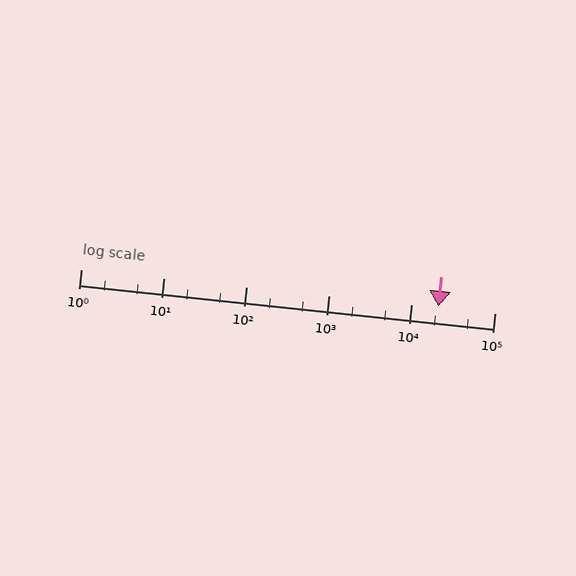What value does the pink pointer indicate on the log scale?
The pointer indicates approximately 21000.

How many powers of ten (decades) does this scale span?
The scale spans 5 decades, from 1 to 100000.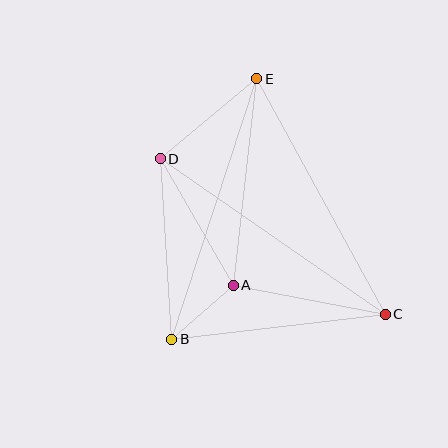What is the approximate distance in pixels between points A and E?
The distance between A and E is approximately 208 pixels.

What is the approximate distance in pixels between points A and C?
The distance between A and C is approximately 155 pixels.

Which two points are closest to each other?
Points A and B are closest to each other.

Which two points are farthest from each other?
Points B and E are farthest from each other.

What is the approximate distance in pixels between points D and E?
The distance between D and E is approximately 125 pixels.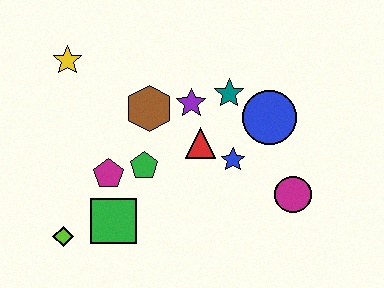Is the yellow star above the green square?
Yes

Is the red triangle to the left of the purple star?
No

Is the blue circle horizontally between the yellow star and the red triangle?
No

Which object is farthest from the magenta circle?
The yellow star is farthest from the magenta circle.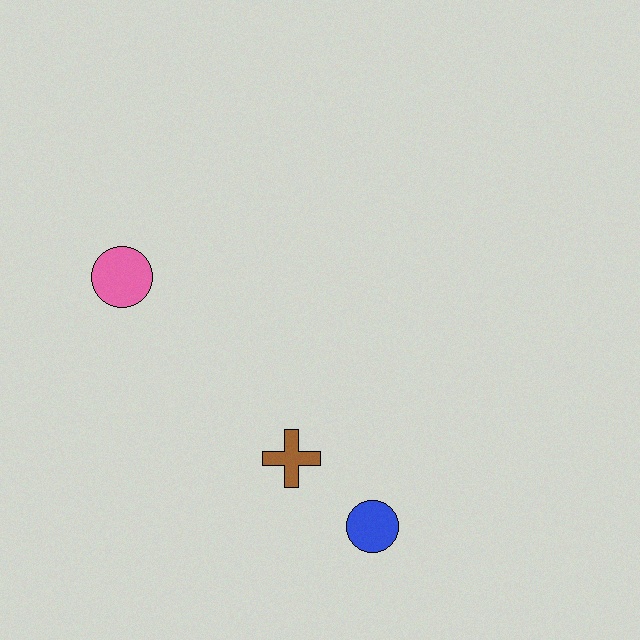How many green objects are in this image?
There are no green objects.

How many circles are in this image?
There are 2 circles.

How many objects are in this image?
There are 3 objects.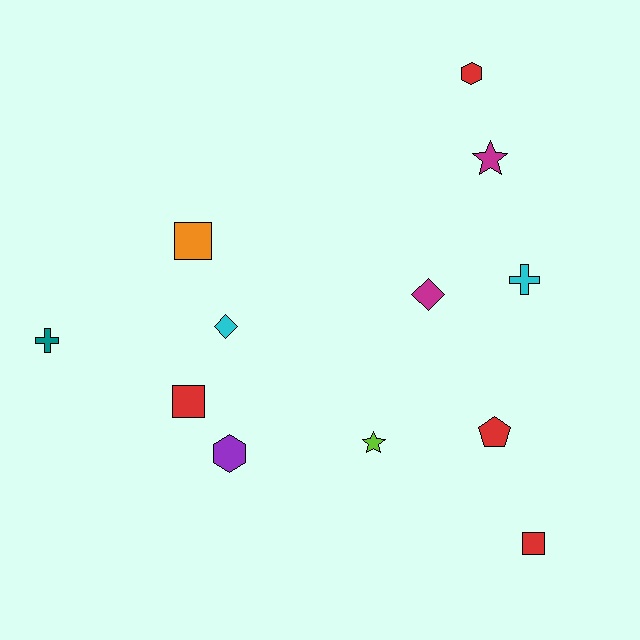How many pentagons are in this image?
There is 1 pentagon.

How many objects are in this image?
There are 12 objects.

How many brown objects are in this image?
There are no brown objects.